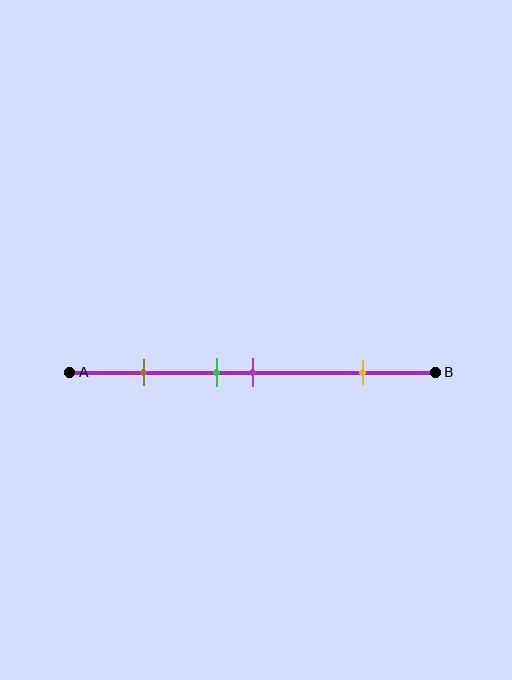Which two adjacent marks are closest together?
The green and purple marks are the closest adjacent pair.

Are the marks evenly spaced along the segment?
No, the marks are not evenly spaced.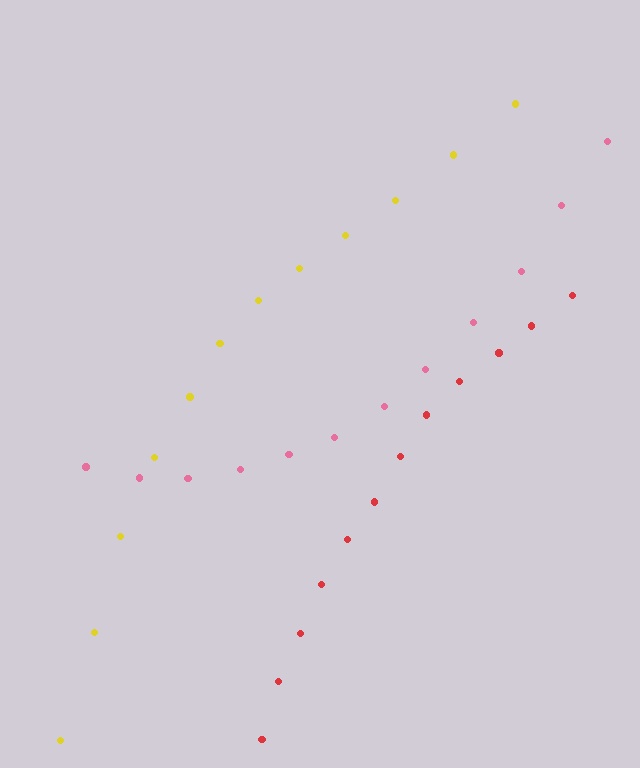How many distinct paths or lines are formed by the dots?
There are 3 distinct paths.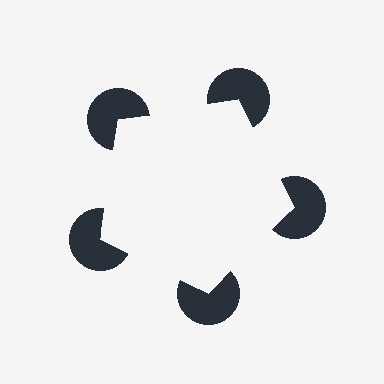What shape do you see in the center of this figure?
An illusory pentagon — its edges are inferred from the aligned wedge cuts in the pac-man discs, not physically drawn.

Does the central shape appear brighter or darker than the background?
It typically appears slightly brighter than the background, even though no actual brightness change is drawn.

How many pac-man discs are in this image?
There are 5 — one at each vertex of the illusory pentagon.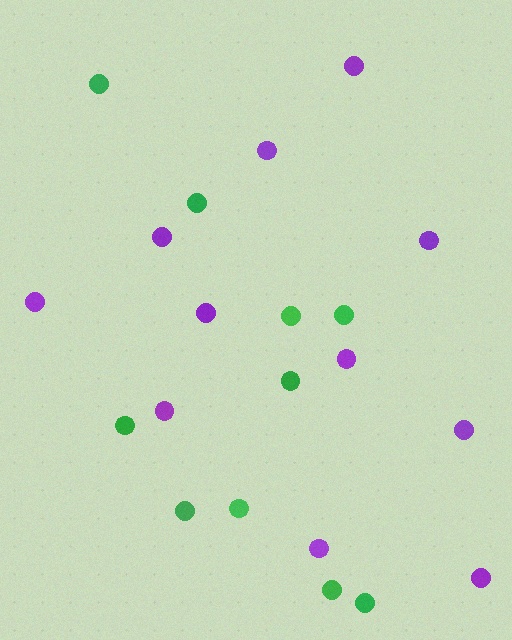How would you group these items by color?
There are 2 groups: one group of purple circles (11) and one group of green circles (10).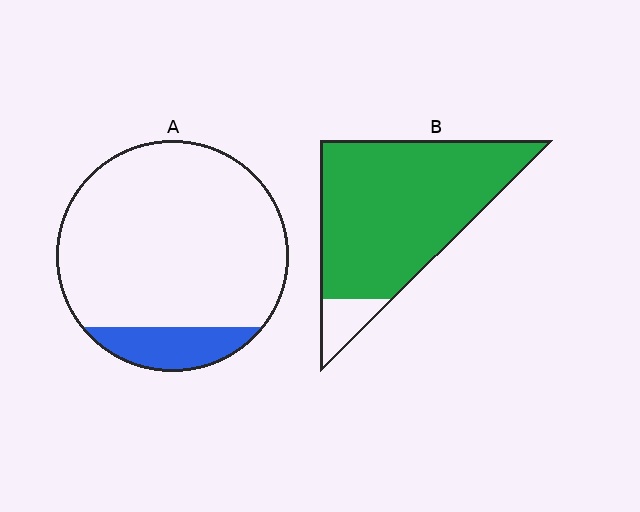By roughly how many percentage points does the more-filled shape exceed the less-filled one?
By roughly 75 percentage points (B over A).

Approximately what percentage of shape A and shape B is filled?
A is approximately 15% and B is approximately 90%.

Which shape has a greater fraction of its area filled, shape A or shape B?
Shape B.